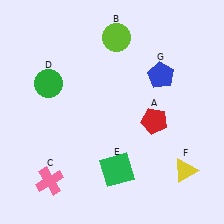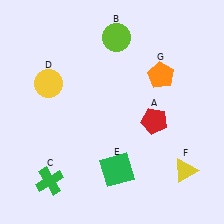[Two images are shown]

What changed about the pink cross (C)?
In Image 1, C is pink. In Image 2, it changed to green.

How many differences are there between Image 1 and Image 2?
There are 3 differences between the two images.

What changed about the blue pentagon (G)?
In Image 1, G is blue. In Image 2, it changed to orange.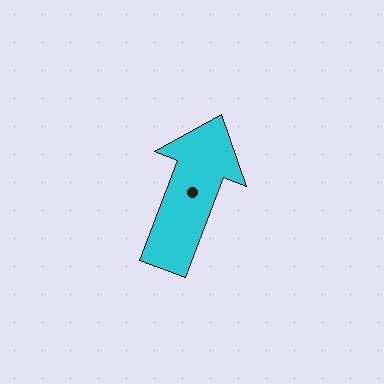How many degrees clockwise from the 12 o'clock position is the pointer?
Approximately 21 degrees.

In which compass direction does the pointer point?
North.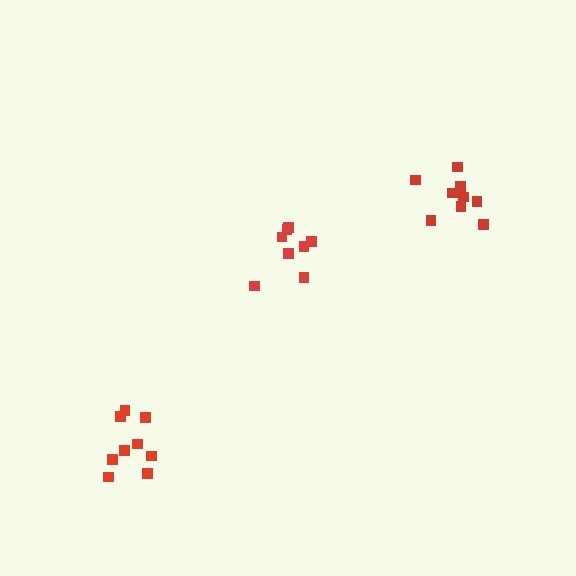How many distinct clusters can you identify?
There are 3 distinct clusters.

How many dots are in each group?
Group 1: 9 dots, Group 2: 9 dots, Group 3: 8 dots (26 total).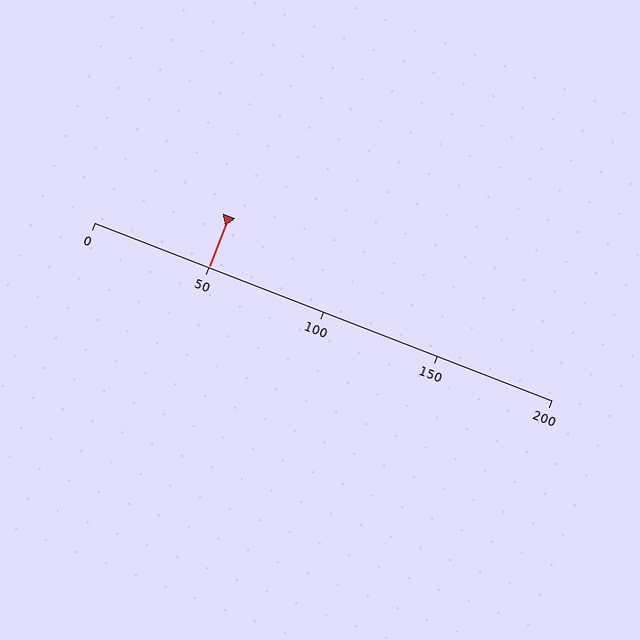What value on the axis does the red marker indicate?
The marker indicates approximately 50.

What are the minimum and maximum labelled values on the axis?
The axis runs from 0 to 200.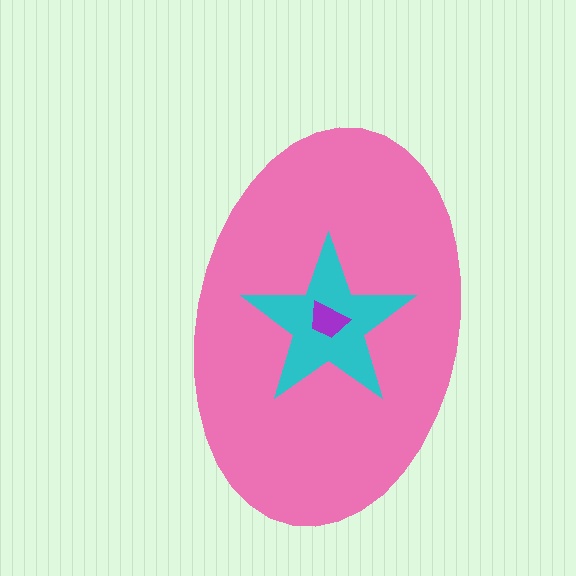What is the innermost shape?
The purple trapezoid.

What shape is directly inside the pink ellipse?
The cyan star.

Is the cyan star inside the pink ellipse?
Yes.